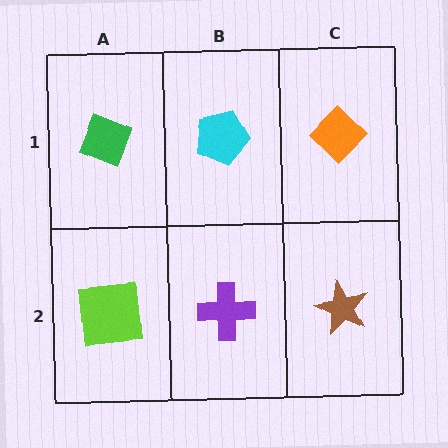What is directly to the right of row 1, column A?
A cyan pentagon.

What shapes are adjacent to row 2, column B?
A cyan pentagon (row 1, column B), a lime square (row 2, column A), a brown star (row 2, column C).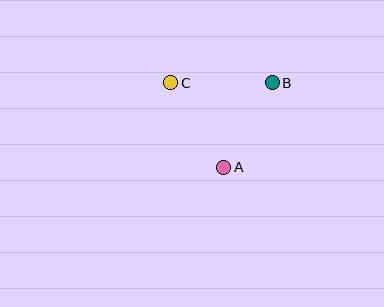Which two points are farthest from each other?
Points B and C are farthest from each other.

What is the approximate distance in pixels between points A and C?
The distance between A and C is approximately 100 pixels.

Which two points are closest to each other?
Points A and B are closest to each other.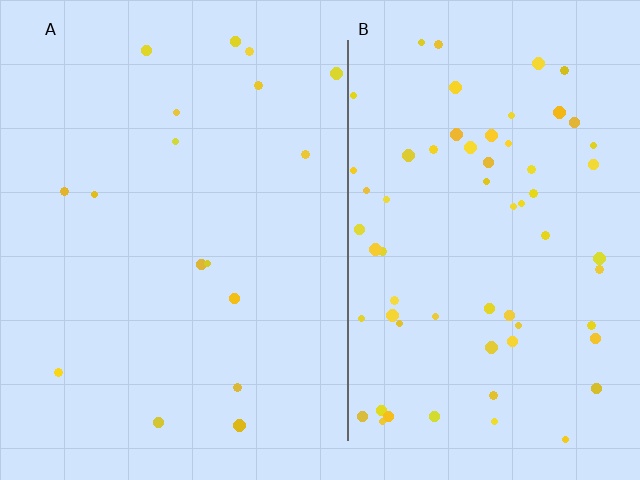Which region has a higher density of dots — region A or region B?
B (the right).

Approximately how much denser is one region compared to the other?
Approximately 3.8× — region B over region A.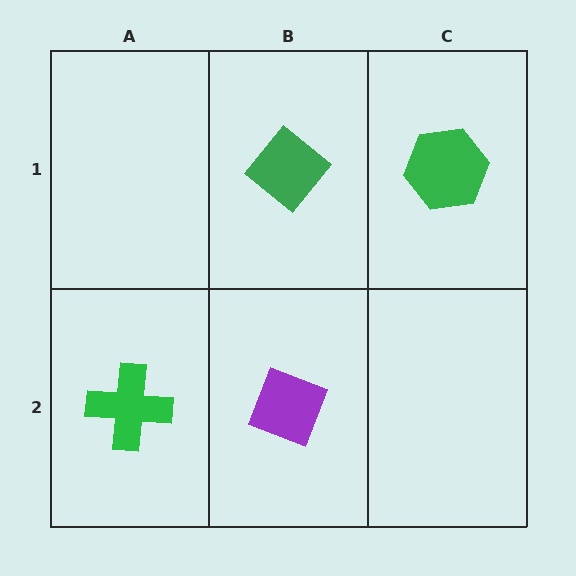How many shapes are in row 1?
2 shapes.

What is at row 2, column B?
A purple diamond.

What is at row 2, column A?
A green cross.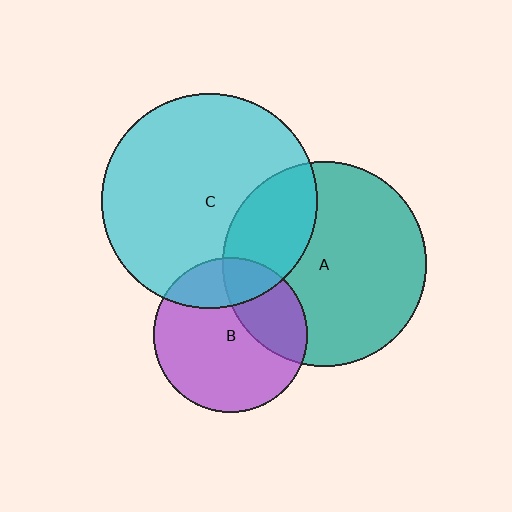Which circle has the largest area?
Circle C (cyan).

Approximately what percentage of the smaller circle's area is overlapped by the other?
Approximately 30%.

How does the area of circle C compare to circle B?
Approximately 2.0 times.